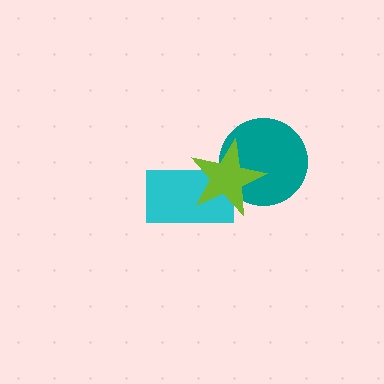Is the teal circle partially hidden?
Yes, it is partially covered by another shape.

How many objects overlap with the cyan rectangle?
1 object overlaps with the cyan rectangle.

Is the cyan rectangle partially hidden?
Yes, it is partially covered by another shape.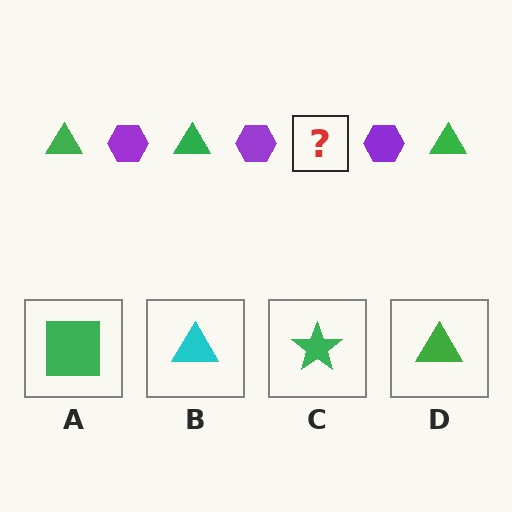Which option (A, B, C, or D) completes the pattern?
D.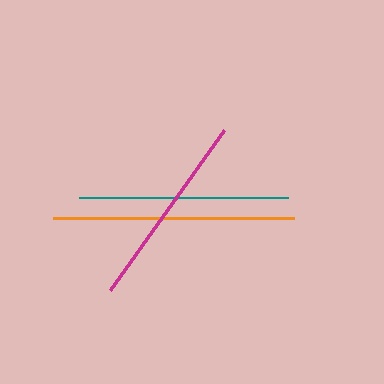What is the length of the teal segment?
The teal segment is approximately 209 pixels long.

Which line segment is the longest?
The orange line is the longest at approximately 240 pixels.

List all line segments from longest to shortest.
From longest to shortest: orange, teal, magenta.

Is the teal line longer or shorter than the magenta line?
The teal line is longer than the magenta line.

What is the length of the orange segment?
The orange segment is approximately 240 pixels long.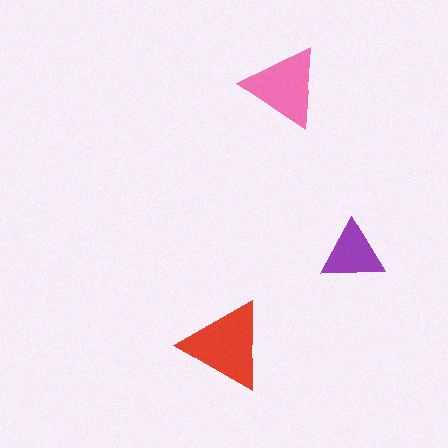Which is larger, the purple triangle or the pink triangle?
The pink one.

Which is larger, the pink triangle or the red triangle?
The red one.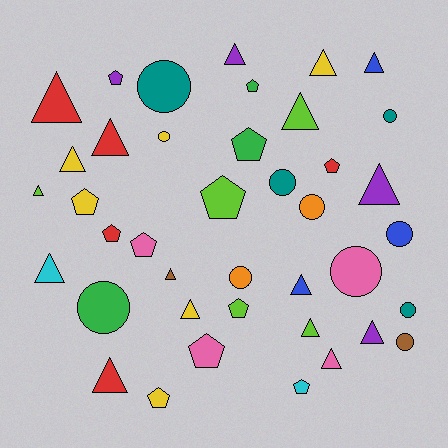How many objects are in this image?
There are 40 objects.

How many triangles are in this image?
There are 17 triangles.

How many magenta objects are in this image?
There are no magenta objects.